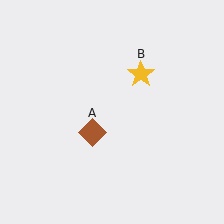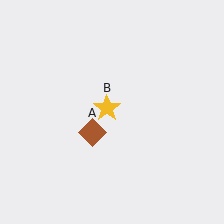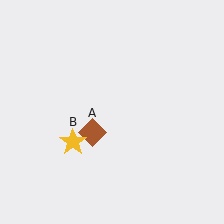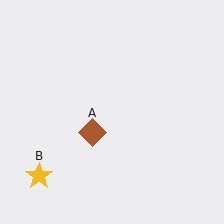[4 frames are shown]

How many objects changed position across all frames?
1 object changed position: yellow star (object B).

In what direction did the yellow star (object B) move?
The yellow star (object B) moved down and to the left.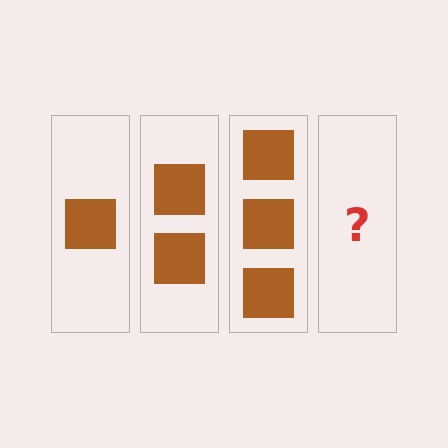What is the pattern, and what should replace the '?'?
The pattern is that each step adds one more square. The '?' should be 4 squares.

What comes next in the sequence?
The next element should be 4 squares.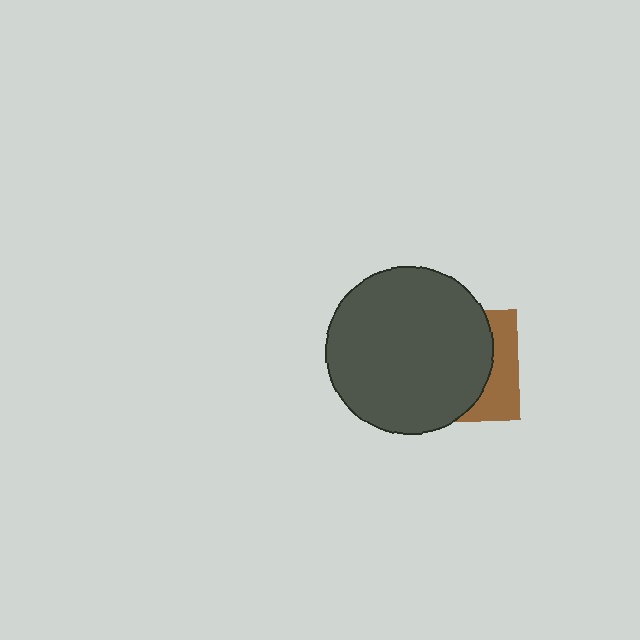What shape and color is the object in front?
The object in front is a dark gray circle.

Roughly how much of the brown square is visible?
A small part of it is visible (roughly 30%).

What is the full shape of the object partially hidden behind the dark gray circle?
The partially hidden object is a brown square.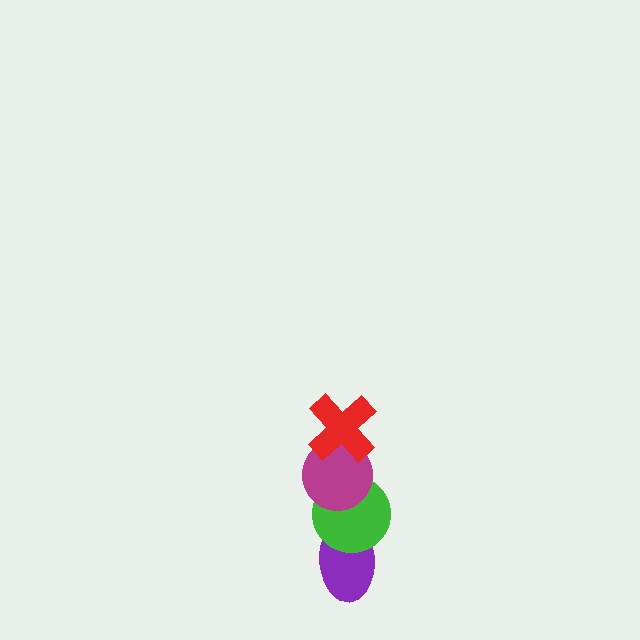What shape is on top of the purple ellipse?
The green circle is on top of the purple ellipse.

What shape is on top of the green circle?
The magenta circle is on top of the green circle.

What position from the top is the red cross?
The red cross is 1st from the top.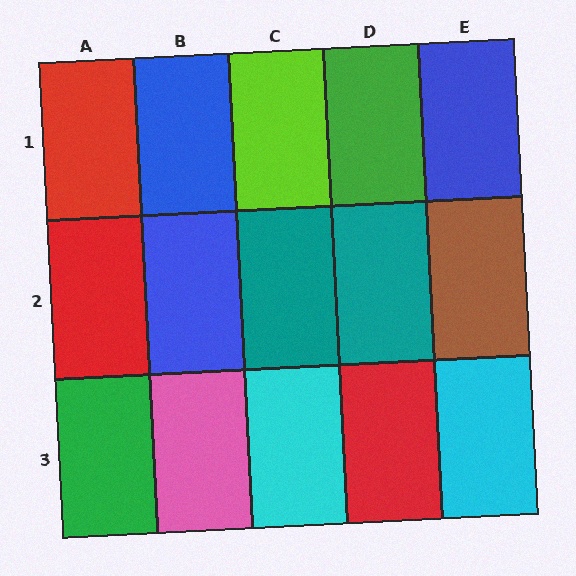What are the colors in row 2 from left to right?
Red, blue, teal, teal, brown.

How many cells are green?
2 cells are green.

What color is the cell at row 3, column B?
Pink.